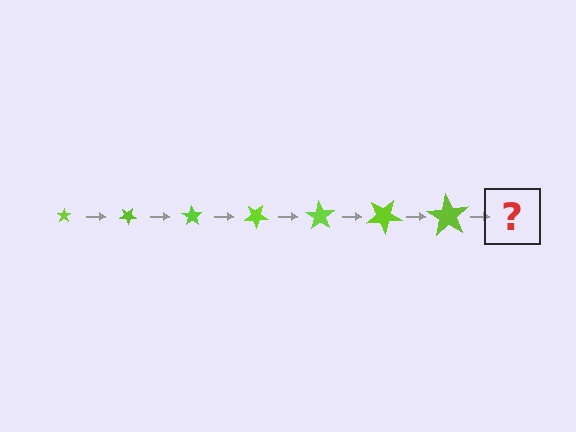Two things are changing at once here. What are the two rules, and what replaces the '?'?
The two rules are that the star grows larger each step and it rotates 35 degrees each step. The '?' should be a star, larger than the previous one and rotated 245 degrees from the start.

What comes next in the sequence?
The next element should be a star, larger than the previous one and rotated 245 degrees from the start.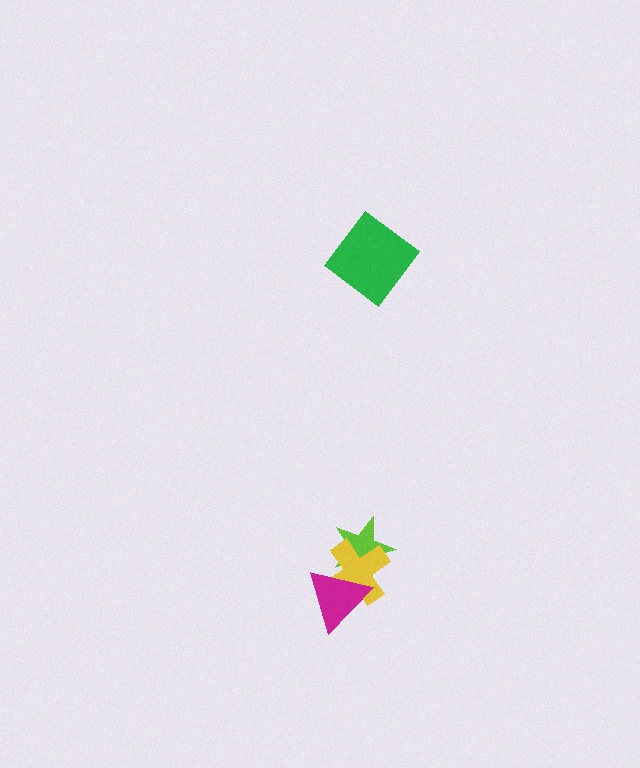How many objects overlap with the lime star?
2 objects overlap with the lime star.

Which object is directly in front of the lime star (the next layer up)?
The yellow cross is directly in front of the lime star.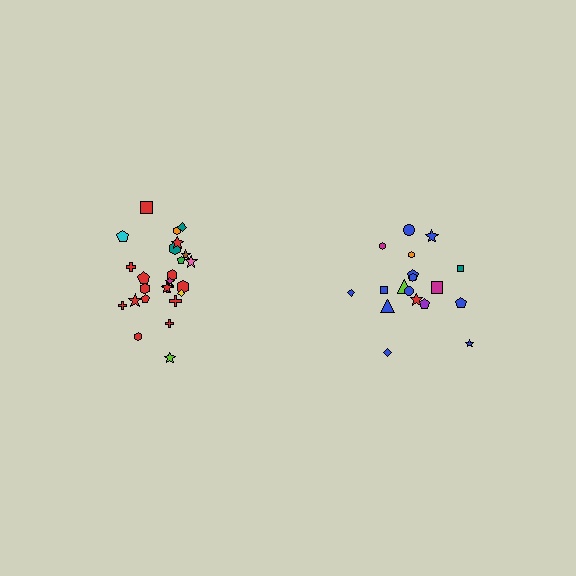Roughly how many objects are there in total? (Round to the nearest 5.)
Roughly 45 objects in total.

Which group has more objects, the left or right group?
The left group.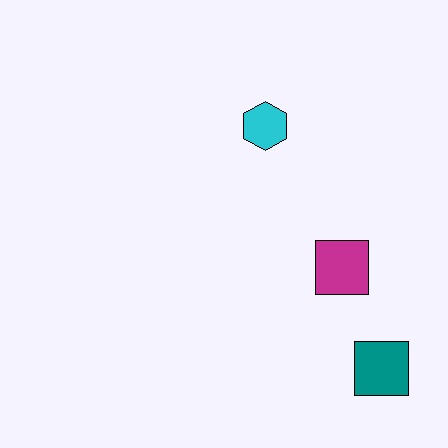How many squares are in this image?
There are 2 squares.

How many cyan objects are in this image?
There is 1 cyan object.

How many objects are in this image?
There are 3 objects.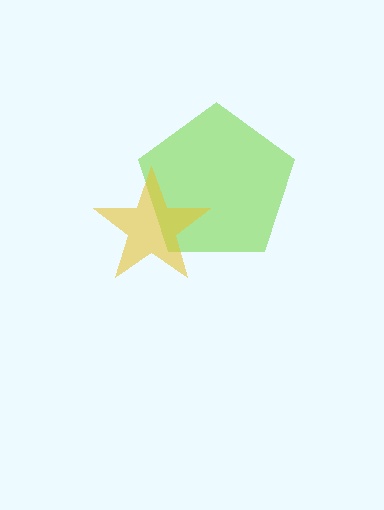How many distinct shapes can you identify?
There are 2 distinct shapes: a lime pentagon, a yellow star.